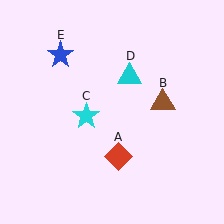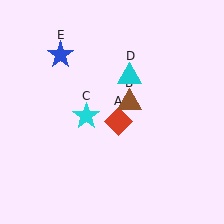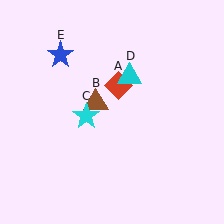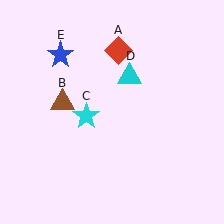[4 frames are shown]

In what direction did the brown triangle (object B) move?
The brown triangle (object B) moved left.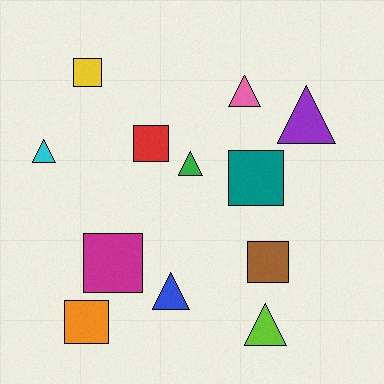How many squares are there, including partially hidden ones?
There are 6 squares.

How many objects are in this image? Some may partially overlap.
There are 12 objects.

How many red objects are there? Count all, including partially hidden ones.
There is 1 red object.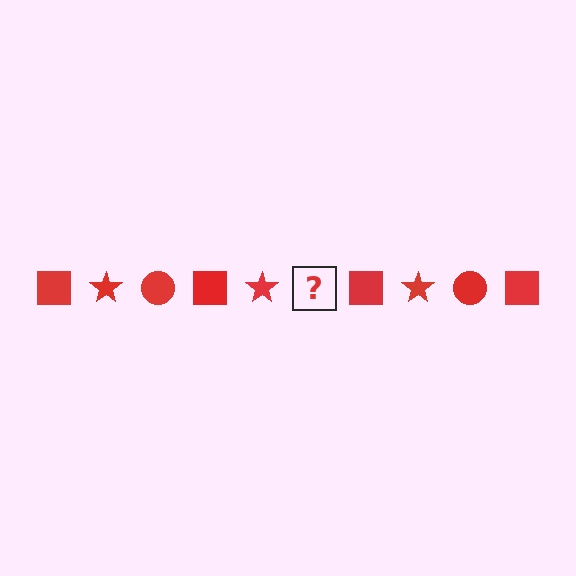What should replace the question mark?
The question mark should be replaced with a red circle.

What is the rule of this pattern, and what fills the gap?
The rule is that the pattern cycles through square, star, circle shapes in red. The gap should be filled with a red circle.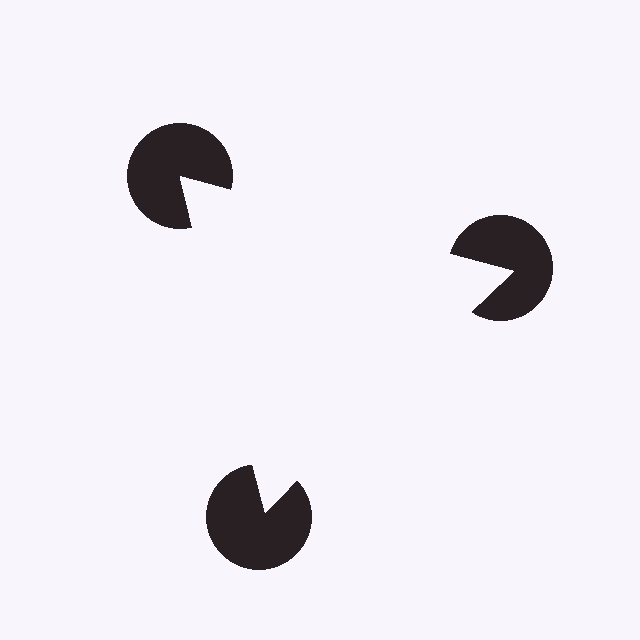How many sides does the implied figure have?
3 sides.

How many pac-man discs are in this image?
There are 3 — one at each vertex of the illusory triangle.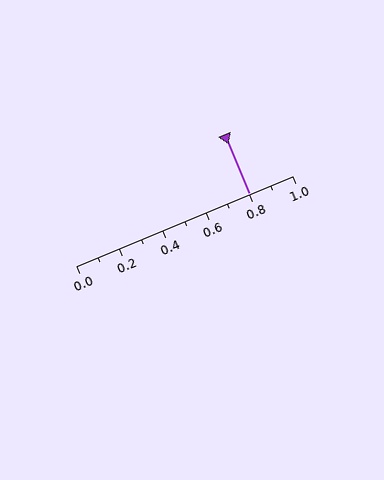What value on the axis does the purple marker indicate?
The marker indicates approximately 0.8.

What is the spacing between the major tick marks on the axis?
The major ticks are spaced 0.2 apart.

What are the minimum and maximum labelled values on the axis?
The axis runs from 0.0 to 1.0.